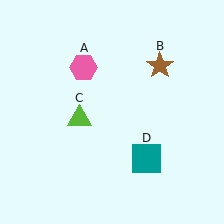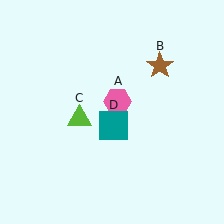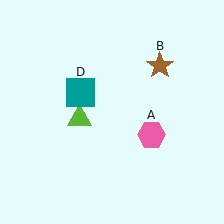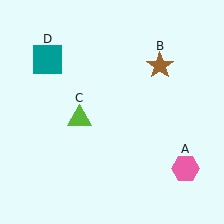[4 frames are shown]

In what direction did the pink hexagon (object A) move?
The pink hexagon (object A) moved down and to the right.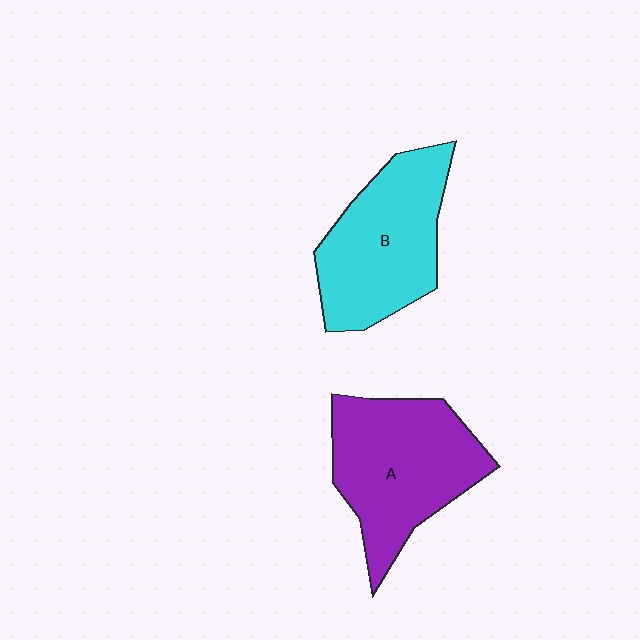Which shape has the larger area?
Shape A (purple).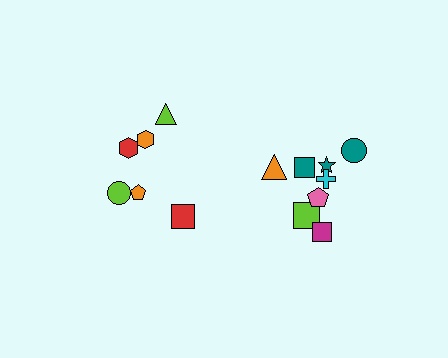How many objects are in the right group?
There are 8 objects.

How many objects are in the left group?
There are 6 objects.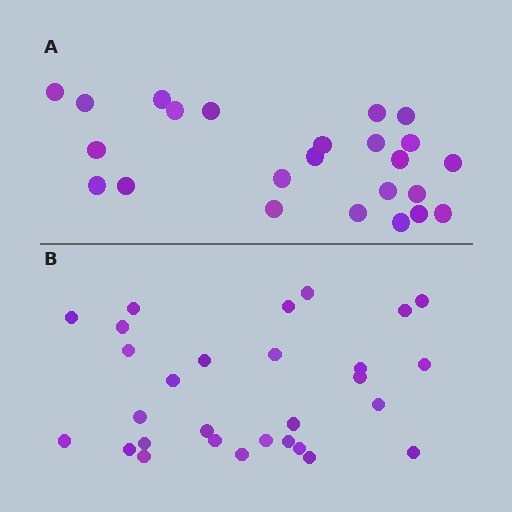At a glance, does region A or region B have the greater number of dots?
Region B (the bottom region) has more dots.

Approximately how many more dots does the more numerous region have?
Region B has about 5 more dots than region A.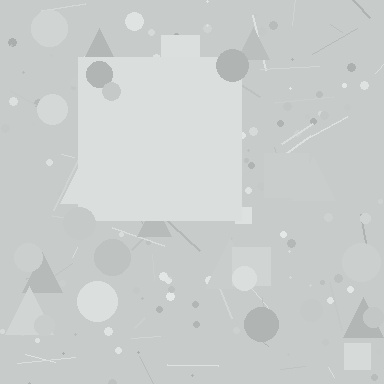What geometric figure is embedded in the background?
A square is embedded in the background.